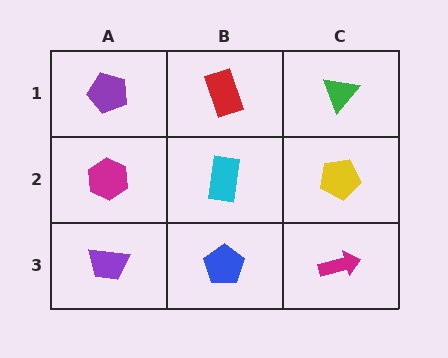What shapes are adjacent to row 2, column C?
A green triangle (row 1, column C), a magenta arrow (row 3, column C), a cyan rectangle (row 2, column B).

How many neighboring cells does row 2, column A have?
3.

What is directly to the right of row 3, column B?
A magenta arrow.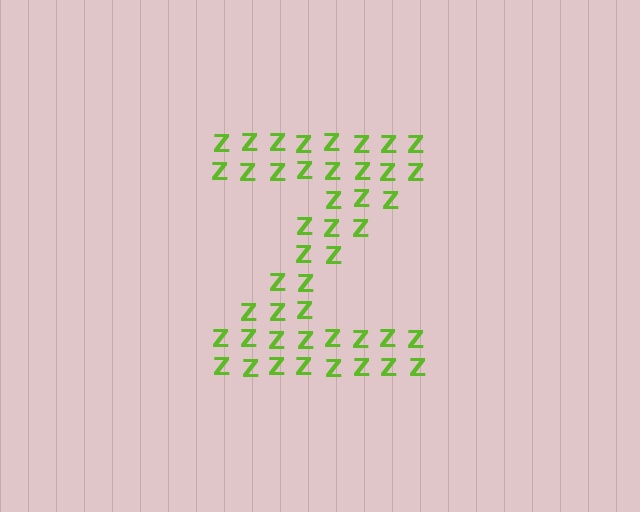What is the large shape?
The large shape is the letter Z.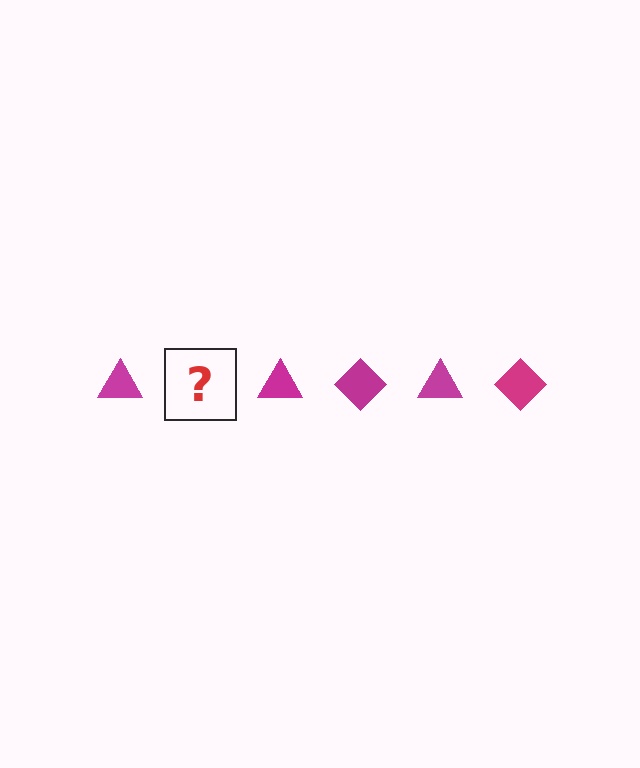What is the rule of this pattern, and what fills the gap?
The rule is that the pattern cycles through triangle, diamond shapes in magenta. The gap should be filled with a magenta diamond.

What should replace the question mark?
The question mark should be replaced with a magenta diamond.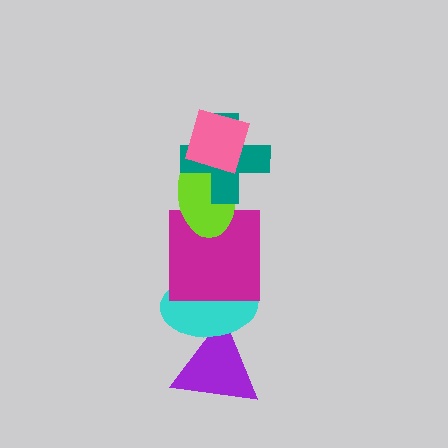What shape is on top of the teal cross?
The pink diamond is on top of the teal cross.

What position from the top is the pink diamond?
The pink diamond is 1st from the top.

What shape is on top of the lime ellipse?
The teal cross is on top of the lime ellipse.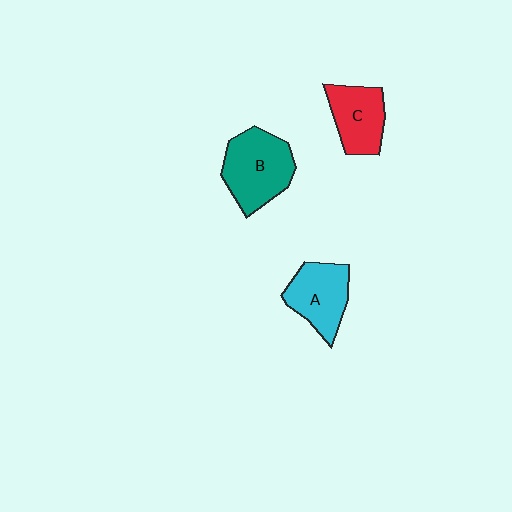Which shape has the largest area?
Shape B (teal).